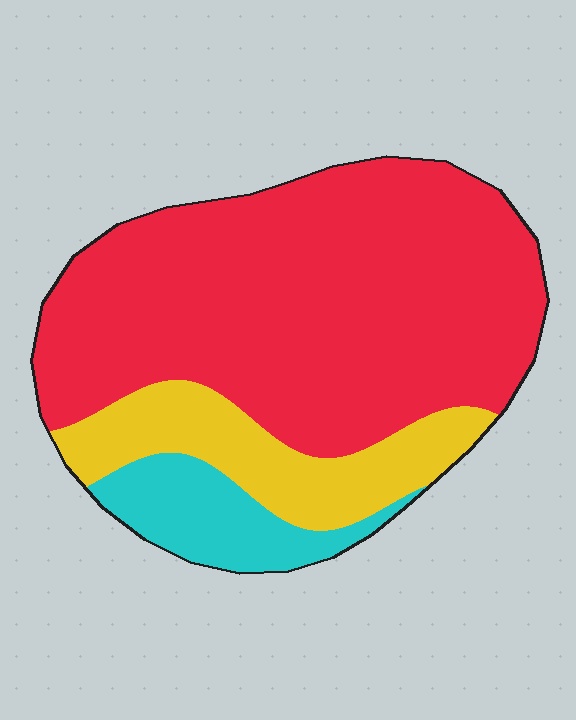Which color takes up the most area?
Red, at roughly 70%.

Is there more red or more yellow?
Red.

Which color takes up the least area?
Cyan, at roughly 10%.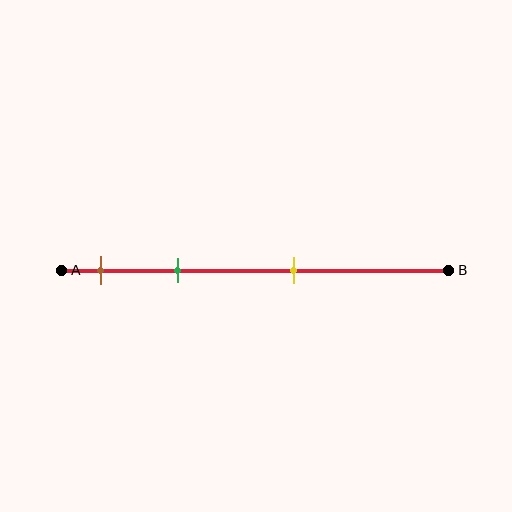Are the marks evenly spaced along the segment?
No, the marks are not evenly spaced.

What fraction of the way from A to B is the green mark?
The green mark is approximately 30% (0.3) of the way from A to B.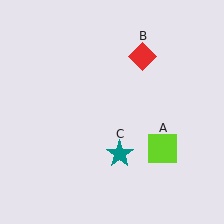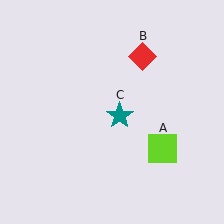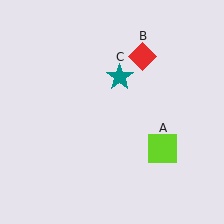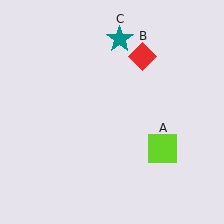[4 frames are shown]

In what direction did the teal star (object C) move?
The teal star (object C) moved up.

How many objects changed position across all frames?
1 object changed position: teal star (object C).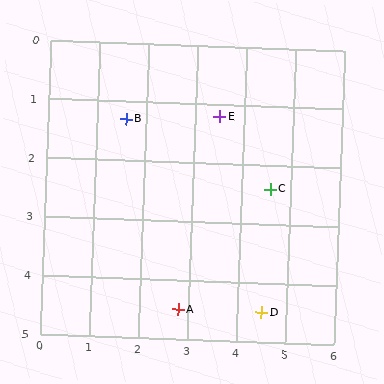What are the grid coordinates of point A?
Point A is at approximately (2.8, 4.5).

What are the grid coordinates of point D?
Point D is at approximately (4.5, 4.5).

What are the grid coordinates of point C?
Point C is at approximately (4.6, 2.4).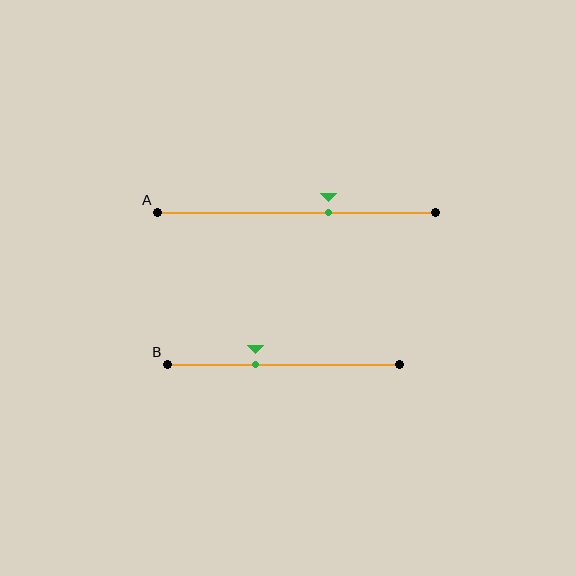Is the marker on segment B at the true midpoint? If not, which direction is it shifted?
No, the marker on segment B is shifted to the left by about 12% of the segment length.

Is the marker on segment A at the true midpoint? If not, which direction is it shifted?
No, the marker on segment A is shifted to the right by about 11% of the segment length.